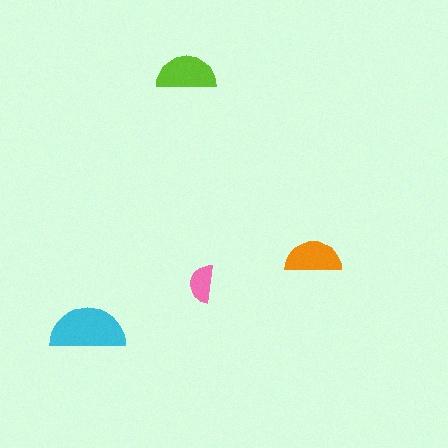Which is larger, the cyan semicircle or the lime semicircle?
The cyan one.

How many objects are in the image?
There are 4 objects in the image.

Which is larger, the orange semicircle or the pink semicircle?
The orange one.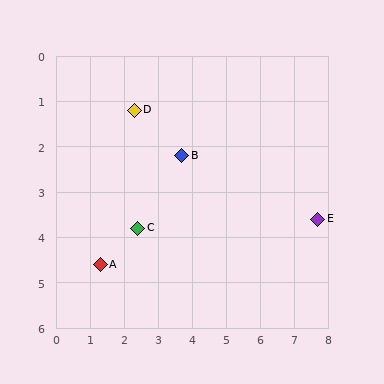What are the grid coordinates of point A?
Point A is at approximately (1.3, 4.6).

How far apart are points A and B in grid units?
Points A and B are about 3.4 grid units apart.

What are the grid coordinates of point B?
Point B is at approximately (3.7, 2.2).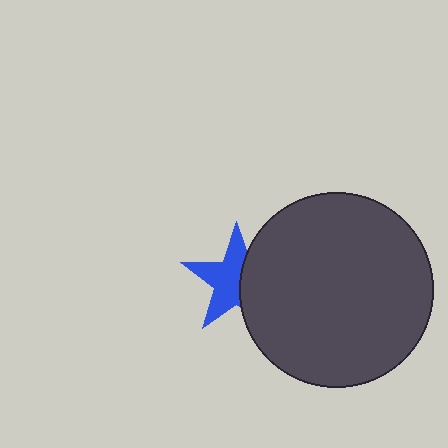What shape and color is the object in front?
The object in front is a dark gray circle.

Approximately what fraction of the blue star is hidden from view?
Roughly 41% of the blue star is hidden behind the dark gray circle.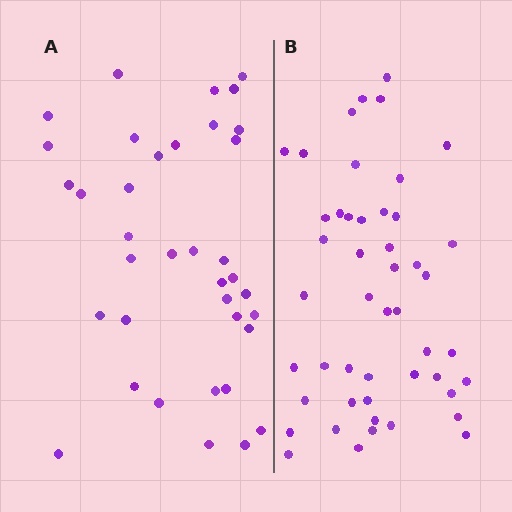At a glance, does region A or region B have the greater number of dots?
Region B (the right region) has more dots.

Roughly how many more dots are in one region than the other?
Region B has roughly 12 or so more dots than region A.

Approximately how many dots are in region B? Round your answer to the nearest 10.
About 50 dots. (The exact count is 48, which rounds to 50.)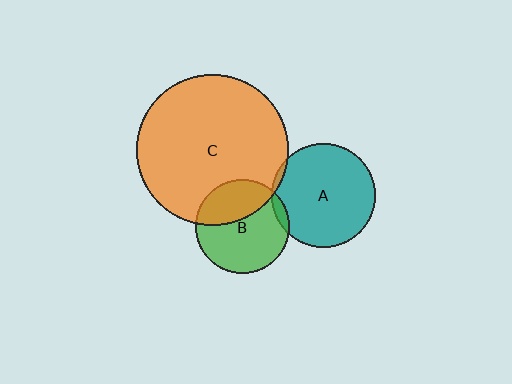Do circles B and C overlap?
Yes.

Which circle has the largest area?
Circle C (orange).